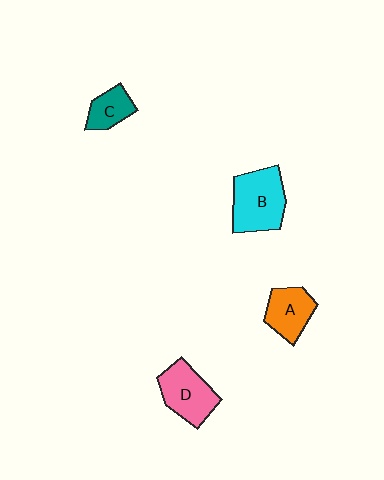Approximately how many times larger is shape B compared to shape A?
Approximately 1.5 times.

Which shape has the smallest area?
Shape C (teal).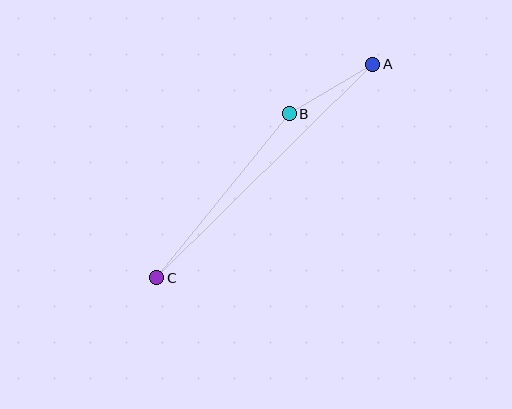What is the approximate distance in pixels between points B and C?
The distance between B and C is approximately 211 pixels.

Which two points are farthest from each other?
Points A and C are farthest from each other.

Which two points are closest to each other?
Points A and B are closest to each other.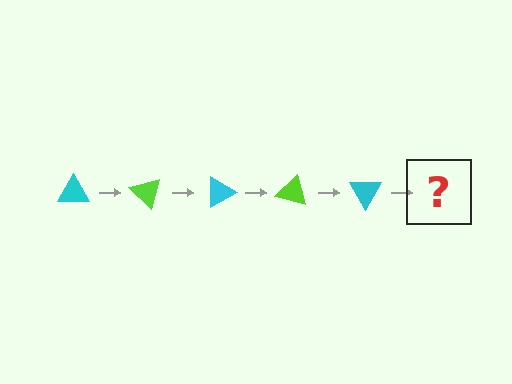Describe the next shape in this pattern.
It should be a lime triangle, rotated 225 degrees from the start.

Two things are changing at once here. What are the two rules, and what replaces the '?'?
The two rules are that it rotates 45 degrees each step and the color cycles through cyan and lime. The '?' should be a lime triangle, rotated 225 degrees from the start.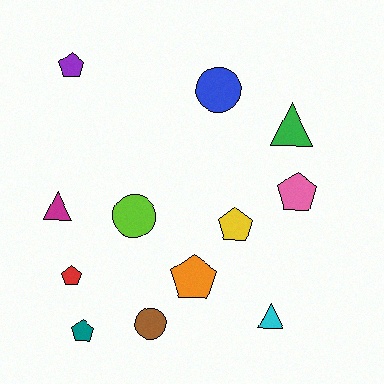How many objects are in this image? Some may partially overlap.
There are 12 objects.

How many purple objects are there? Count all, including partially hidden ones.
There is 1 purple object.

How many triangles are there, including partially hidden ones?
There are 3 triangles.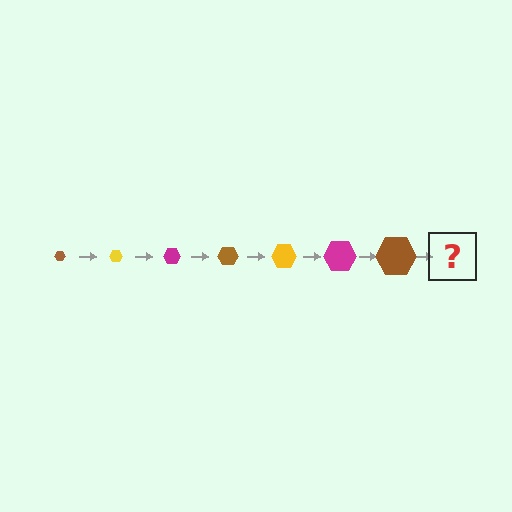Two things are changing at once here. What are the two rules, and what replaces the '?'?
The two rules are that the hexagon grows larger each step and the color cycles through brown, yellow, and magenta. The '?' should be a yellow hexagon, larger than the previous one.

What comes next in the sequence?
The next element should be a yellow hexagon, larger than the previous one.